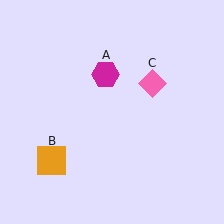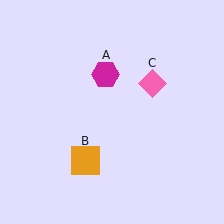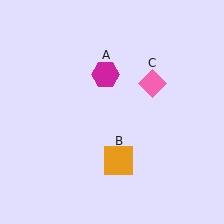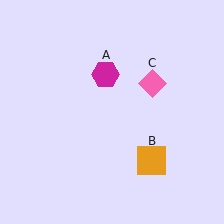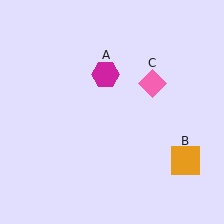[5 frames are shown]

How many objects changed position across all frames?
1 object changed position: orange square (object B).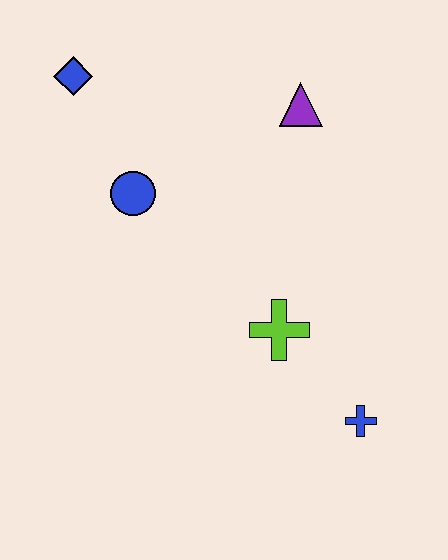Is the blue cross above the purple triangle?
No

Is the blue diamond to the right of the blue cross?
No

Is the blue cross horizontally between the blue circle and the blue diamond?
No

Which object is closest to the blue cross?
The lime cross is closest to the blue cross.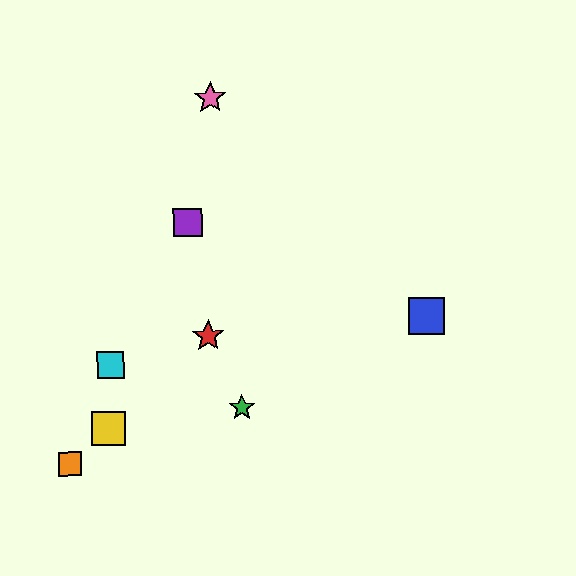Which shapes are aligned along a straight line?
The red star, the yellow square, the orange square are aligned along a straight line.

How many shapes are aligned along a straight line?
3 shapes (the red star, the yellow square, the orange square) are aligned along a straight line.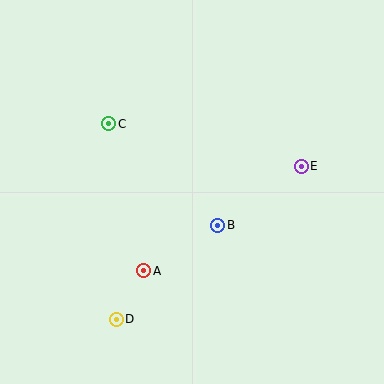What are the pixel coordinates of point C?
Point C is at (109, 124).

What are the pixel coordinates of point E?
Point E is at (301, 166).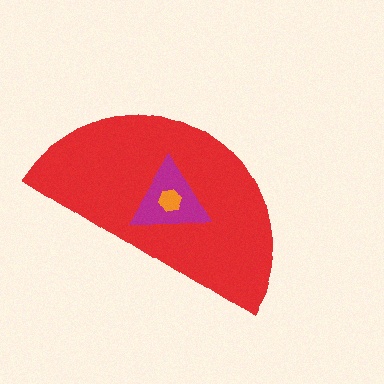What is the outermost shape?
The red semicircle.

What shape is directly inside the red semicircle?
The magenta triangle.